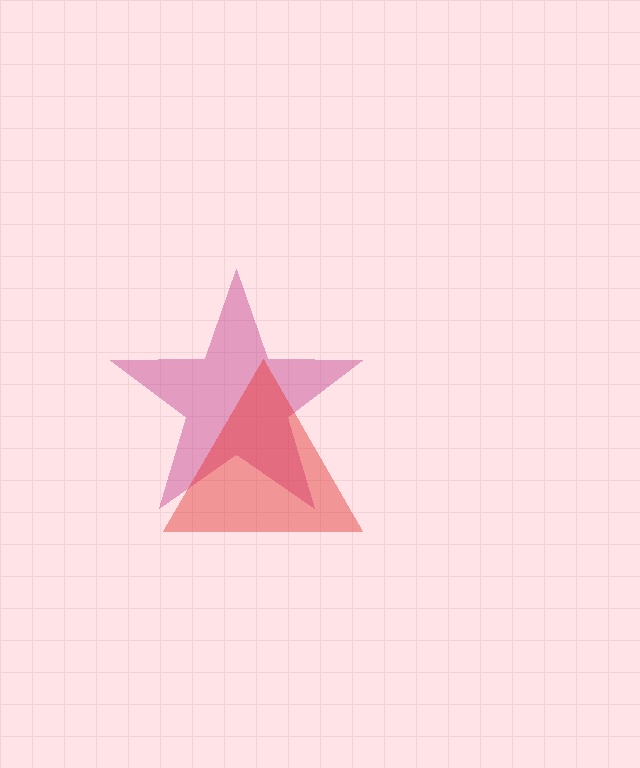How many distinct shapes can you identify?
There are 2 distinct shapes: a magenta star, a red triangle.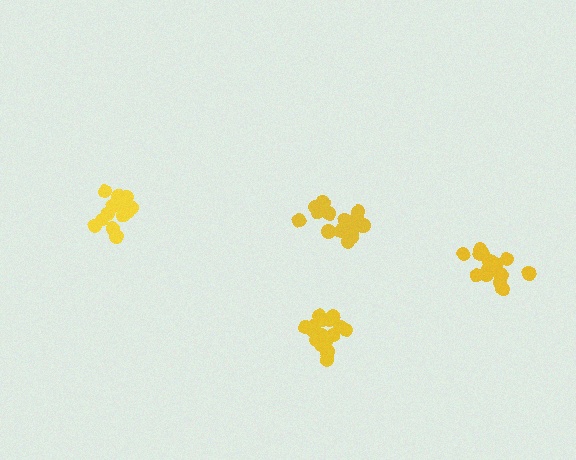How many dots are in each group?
Group 1: 13 dots, Group 2: 16 dots, Group 3: 18 dots, Group 4: 15 dots (62 total).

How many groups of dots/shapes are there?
There are 4 groups.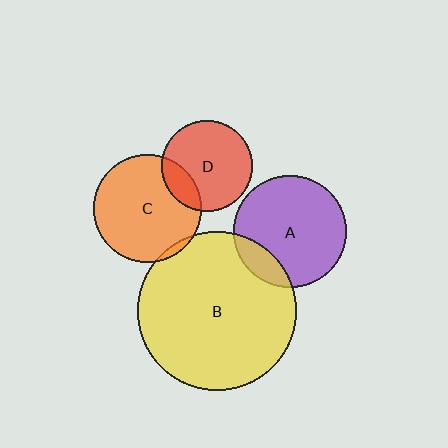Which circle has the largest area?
Circle B (yellow).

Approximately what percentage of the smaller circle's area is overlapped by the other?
Approximately 15%.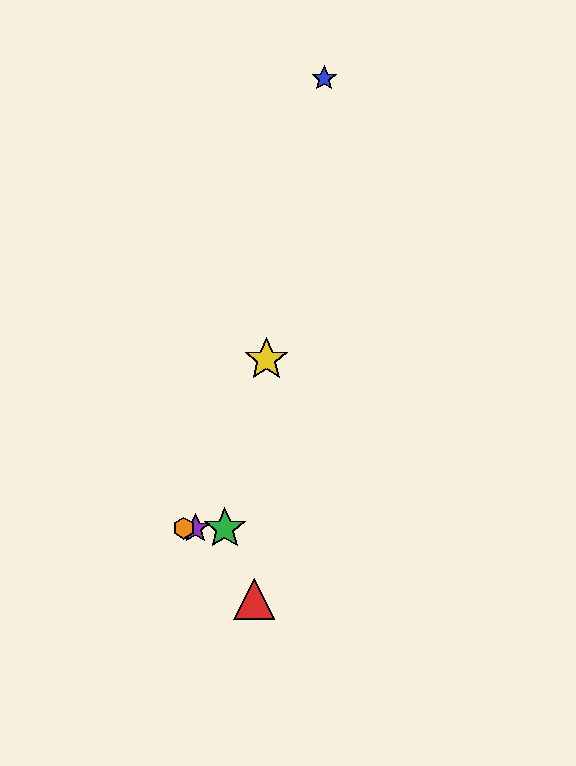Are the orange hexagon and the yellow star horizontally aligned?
No, the orange hexagon is at y≈528 and the yellow star is at y≈360.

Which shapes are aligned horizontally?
The green star, the purple star, the orange hexagon are aligned horizontally.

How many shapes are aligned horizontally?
3 shapes (the green star, the purple star, the orange hexagon) are aligned horizontally.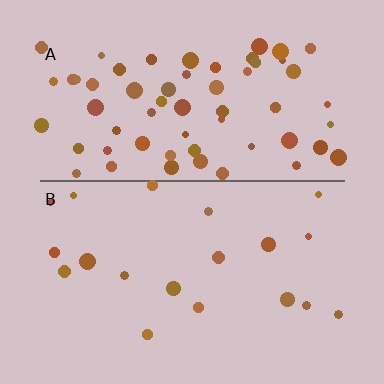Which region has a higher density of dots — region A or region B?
A (the top).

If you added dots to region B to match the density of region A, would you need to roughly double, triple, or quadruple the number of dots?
Approximately triple.